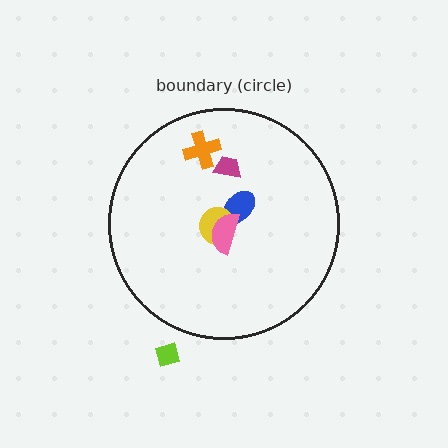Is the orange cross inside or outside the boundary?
Inside.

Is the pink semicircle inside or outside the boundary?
Inside.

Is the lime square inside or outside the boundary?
Outside.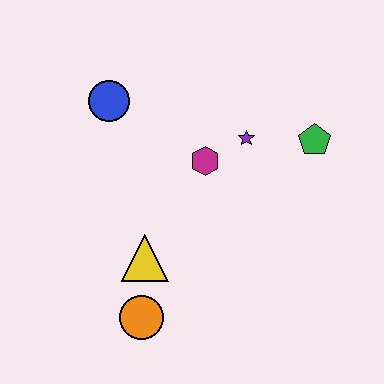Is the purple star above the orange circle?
Yes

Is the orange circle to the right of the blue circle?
Yes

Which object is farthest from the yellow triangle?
The green pentagon is farthest from the yellow triangle.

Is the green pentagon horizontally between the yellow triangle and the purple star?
No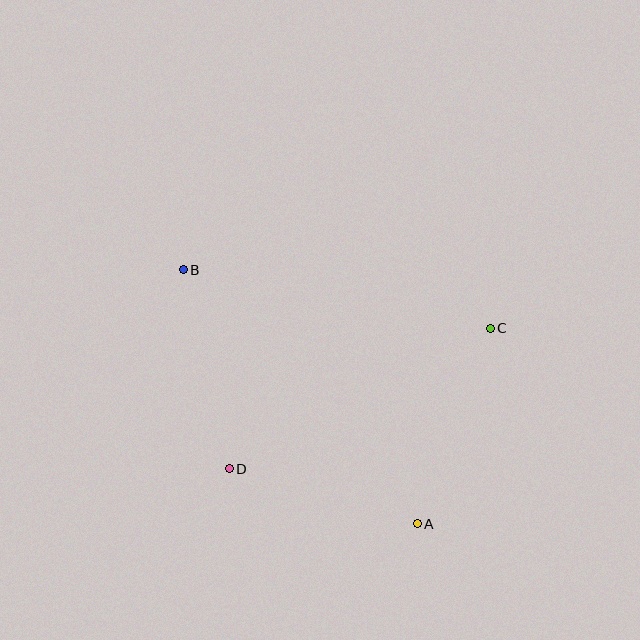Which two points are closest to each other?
Points A and D are closest to each other.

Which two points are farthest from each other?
Points A and B are farthest from each other.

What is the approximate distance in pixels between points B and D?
The distance between B and D is approximately 204 pixels.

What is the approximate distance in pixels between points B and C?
The distance between B and C is approximately 313 pixels.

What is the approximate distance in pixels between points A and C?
The distance between A and C is approximately 208 pixels.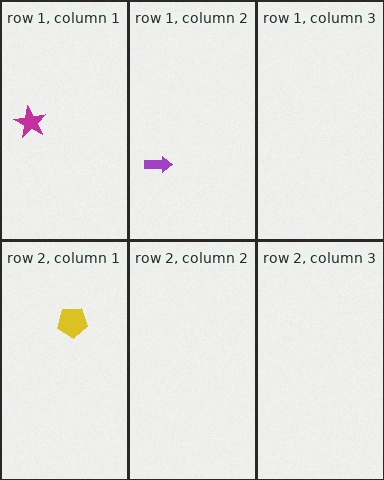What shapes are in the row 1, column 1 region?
The magenta star.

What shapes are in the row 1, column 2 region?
The purple arrow.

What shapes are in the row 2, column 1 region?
The yellow pentagon.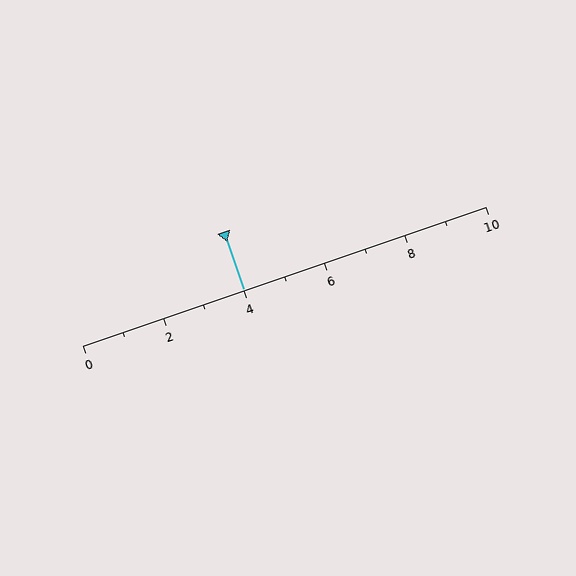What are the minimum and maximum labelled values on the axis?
The axis runs from 0 to 10.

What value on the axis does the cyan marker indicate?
The marker indicates approximately 4.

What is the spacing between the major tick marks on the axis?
The major ticks are spaced 2 apart.